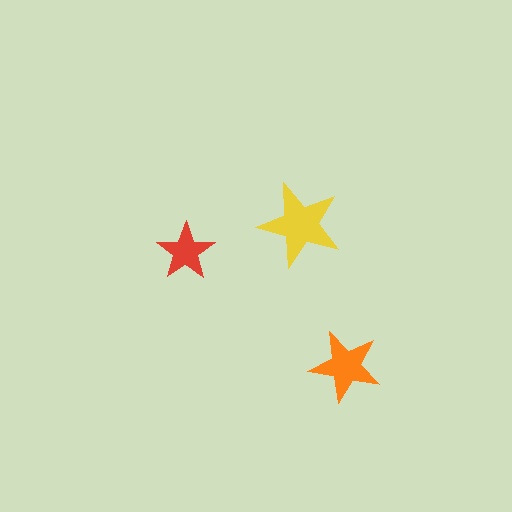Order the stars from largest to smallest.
the yellow one, the orange one, the red one.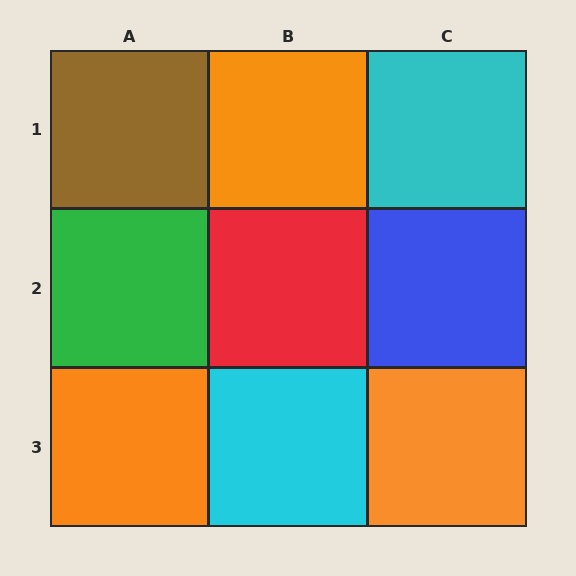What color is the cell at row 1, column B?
Orange.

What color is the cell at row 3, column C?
Orange.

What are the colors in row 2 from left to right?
Green, red, blue.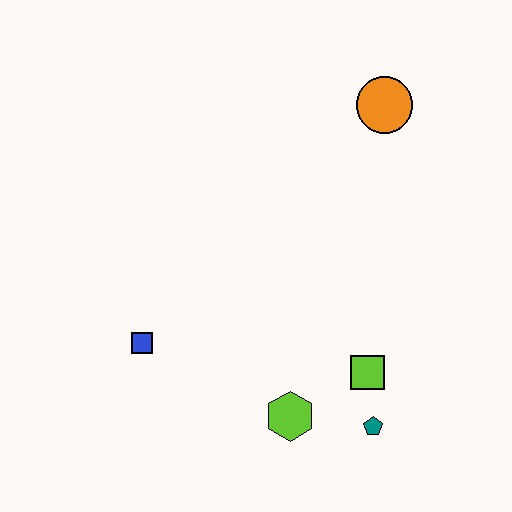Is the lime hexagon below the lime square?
Yes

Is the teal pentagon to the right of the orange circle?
No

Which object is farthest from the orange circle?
The blue square is farthest from the orange circle.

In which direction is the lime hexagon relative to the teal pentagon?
The lime hexagon is to the left of the teal pentagon.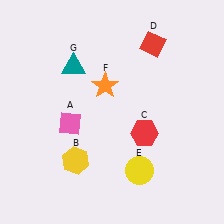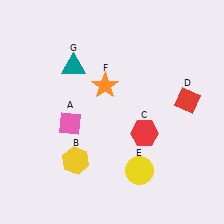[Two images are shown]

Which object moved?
The red diamond (D) moved down.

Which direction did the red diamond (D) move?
The red diamond (D) moved down.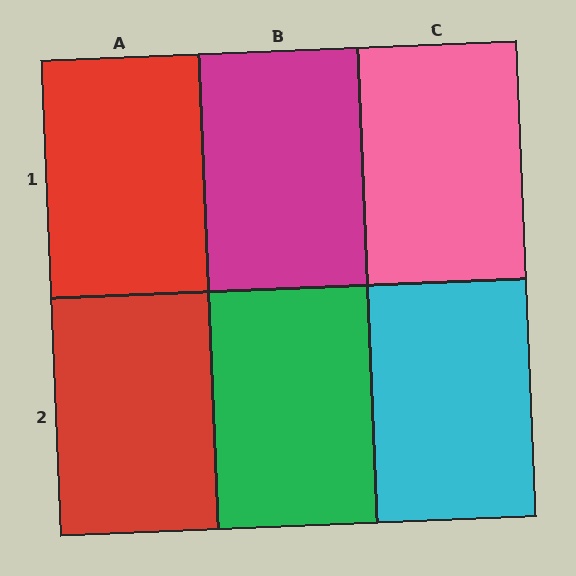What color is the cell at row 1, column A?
Red.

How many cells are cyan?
1 cell is cyan.